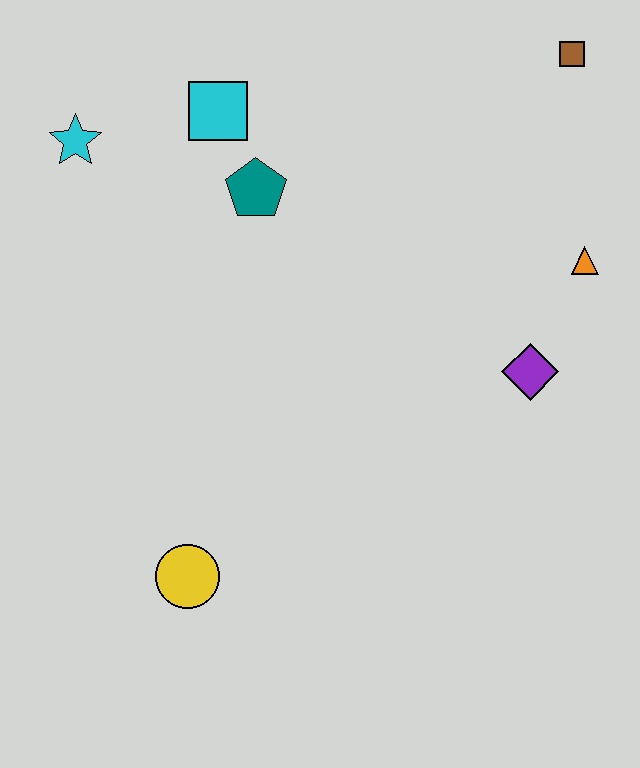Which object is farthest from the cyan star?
The orange triangle is farthest from the cyan star.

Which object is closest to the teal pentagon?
The cyan square is closest to the teal pentagon.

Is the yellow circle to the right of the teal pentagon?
No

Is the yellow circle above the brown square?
No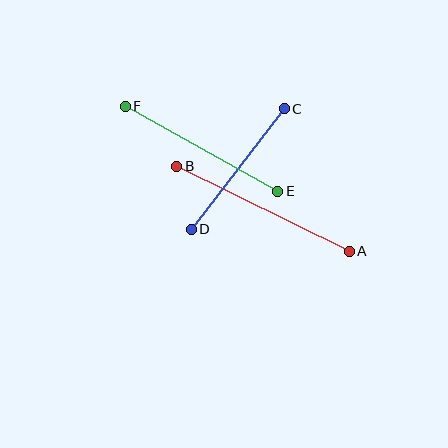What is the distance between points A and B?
The distance is approximately 192 pixels.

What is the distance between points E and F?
The distance is approximately 175 pixels.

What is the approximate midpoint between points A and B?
The midpoint is at approximately (263, 209) pixels.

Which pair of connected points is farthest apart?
Points A and B are farthest apart.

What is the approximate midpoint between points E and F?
The midpoint is at approximately (202, 149) pixels.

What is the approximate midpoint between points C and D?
The midpoint is at approximately (238, 169) pixels.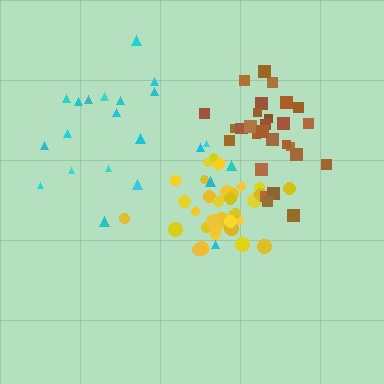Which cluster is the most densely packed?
Yellow.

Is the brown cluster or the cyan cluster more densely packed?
Brown.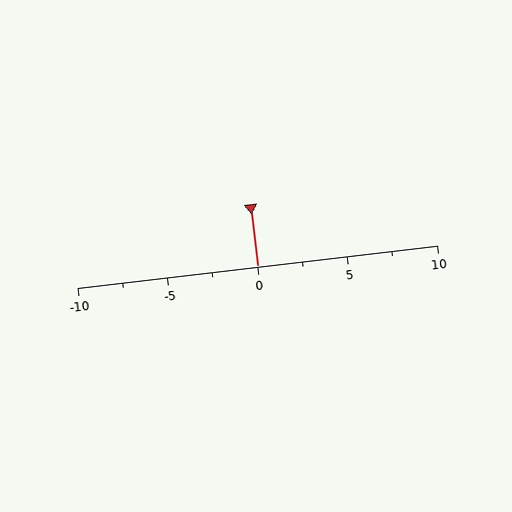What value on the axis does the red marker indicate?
The marker indicates approximately 0.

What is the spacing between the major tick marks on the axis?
The major ticks are spaced 5 apart.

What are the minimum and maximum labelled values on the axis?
The axis runs from -10 to 10.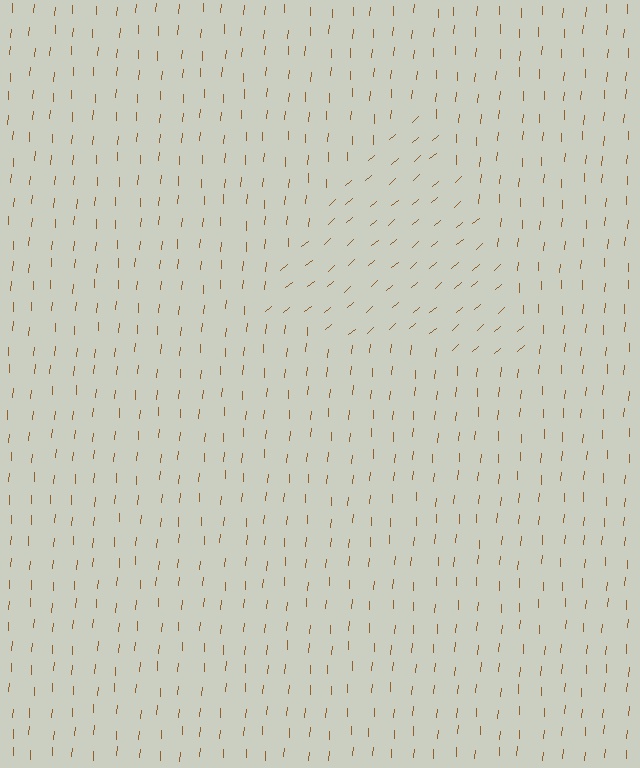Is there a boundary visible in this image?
Yes, there is a texture boundary formed by a change in line orientation.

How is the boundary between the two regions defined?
The boundary is defined purely by a change in line orientation (approximately 45 degrees difference). All lines are the same color and thickness.